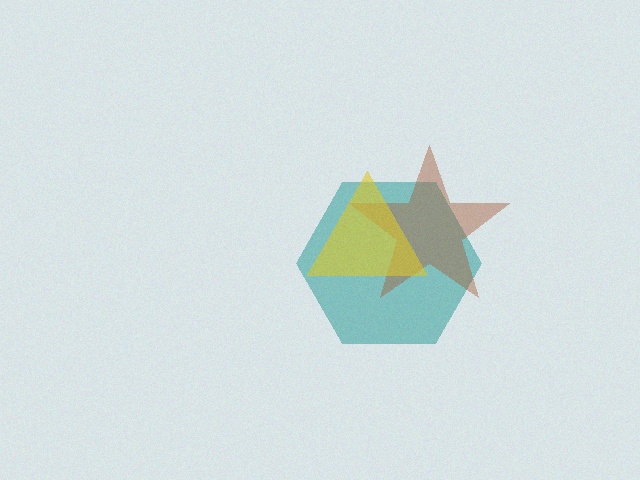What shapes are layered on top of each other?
The layered shapes are: a teal hexagon, a brown star, a yellow triangle.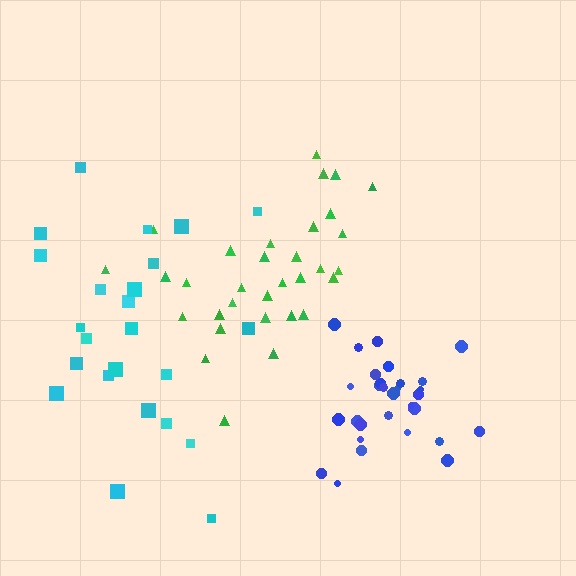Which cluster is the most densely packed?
Blue.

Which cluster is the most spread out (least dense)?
Cyan.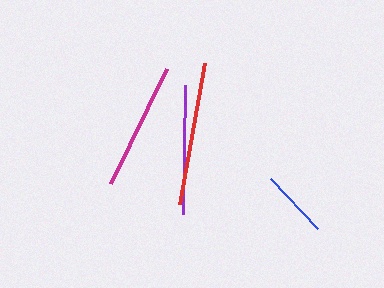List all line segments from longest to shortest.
From longest to shortest: red, purple, magenta, blue.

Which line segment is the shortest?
The blue line is the shortest at approximately 69 pixels.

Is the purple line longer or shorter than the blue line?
The purple line is longer than the blue line.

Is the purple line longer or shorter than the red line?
The red line is longer than the purple line.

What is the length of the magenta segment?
The magenta segment is approximately 128 pixels long.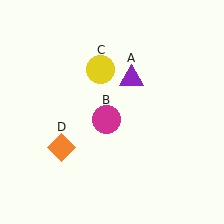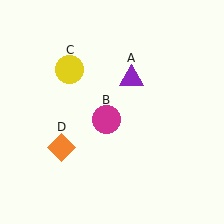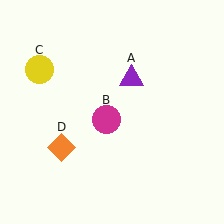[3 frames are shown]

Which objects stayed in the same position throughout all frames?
Purple triangle (object A) and magenta circle (object B) and orange diamond (object D) remained stationary.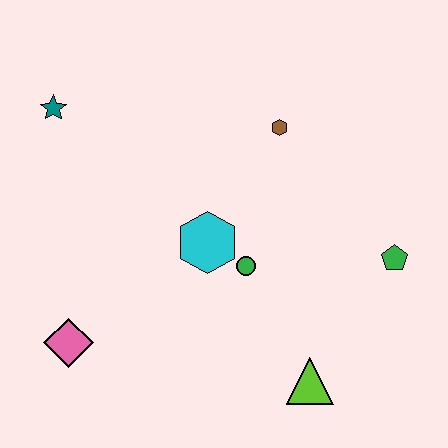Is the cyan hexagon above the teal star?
No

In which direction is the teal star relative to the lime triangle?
The teal star is above the lime triangle.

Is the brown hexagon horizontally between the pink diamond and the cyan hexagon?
No